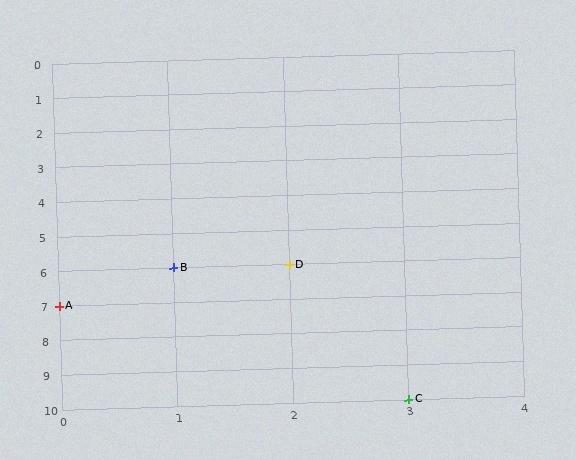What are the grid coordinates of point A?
Point A is at grid coordinates (0, 7).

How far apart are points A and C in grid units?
Points A and C are 3 columns and 3 rows apart (about 4.2 grid units diagonally).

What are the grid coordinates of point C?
Point C is at grid coordinates (3, 10).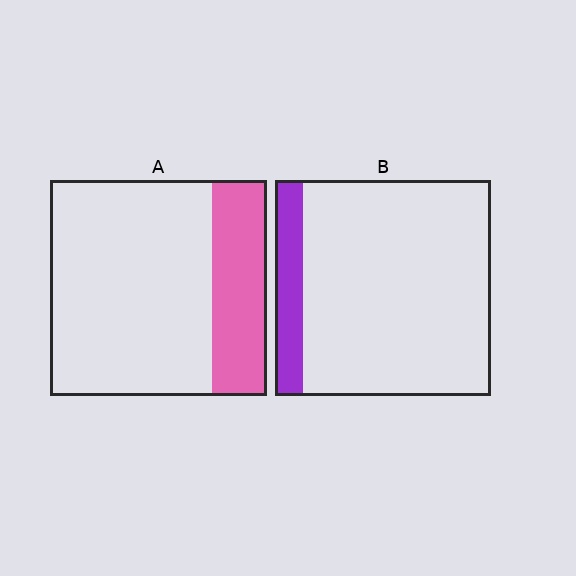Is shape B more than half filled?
No.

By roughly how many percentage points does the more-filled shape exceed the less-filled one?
By roughly 10 percentage points (A over B).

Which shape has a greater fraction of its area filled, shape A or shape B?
Shape A.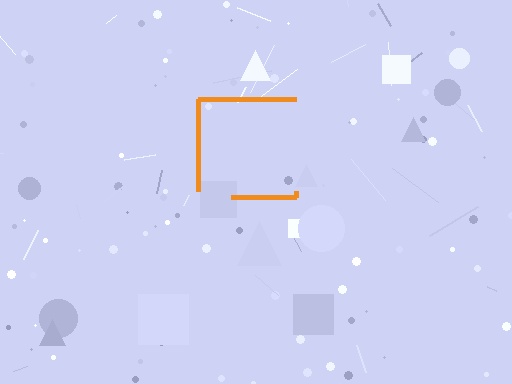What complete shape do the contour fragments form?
The contour fragments form a square.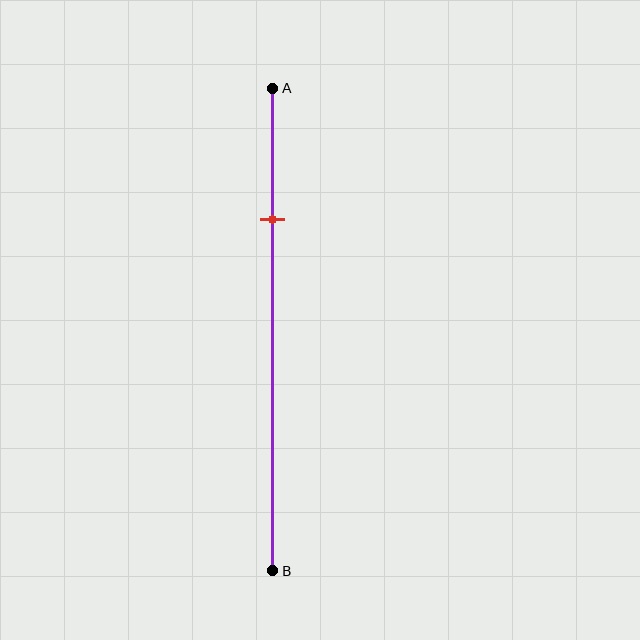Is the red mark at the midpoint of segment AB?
No, the mark is at about 25% from A, not at the 50% midpoint.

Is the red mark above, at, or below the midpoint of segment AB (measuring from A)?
The red mark is above the midpoint of segment AB.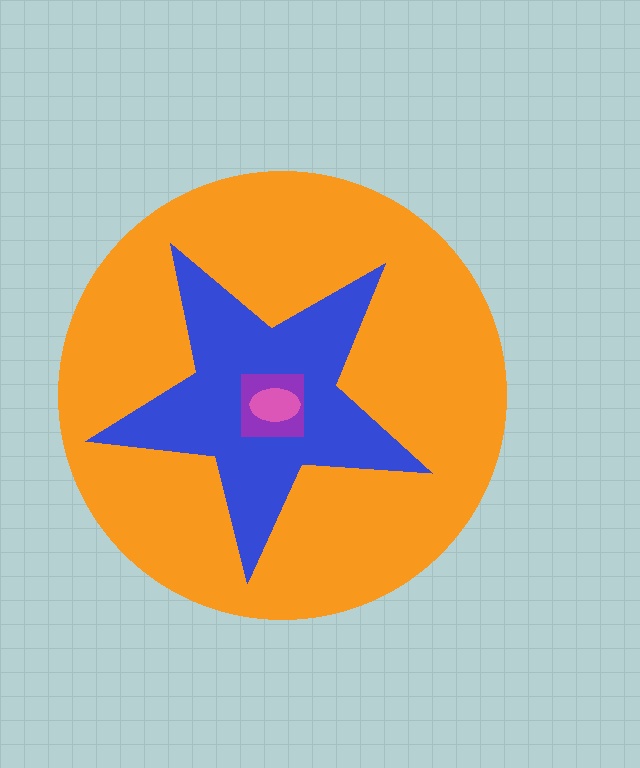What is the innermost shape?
The pink ellipse.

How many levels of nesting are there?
4.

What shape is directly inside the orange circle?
The blue star.